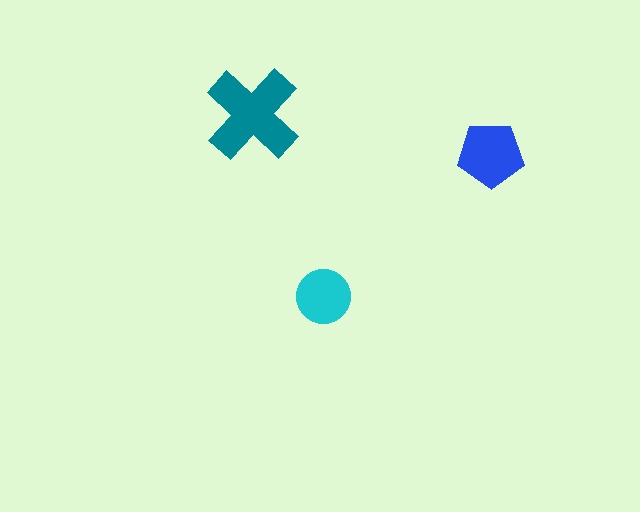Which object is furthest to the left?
The teal cross is leftmost.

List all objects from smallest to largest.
The cyan circle, the blue pentagon, the teal cross.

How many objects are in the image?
There are 3 objects in the image.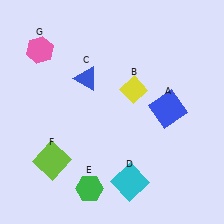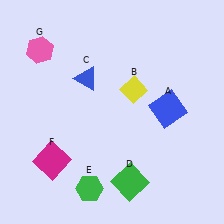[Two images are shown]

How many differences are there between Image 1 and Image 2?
There are 2 differences between the two images.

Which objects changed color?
D changed from cyan to green. F changed from lime to magenta.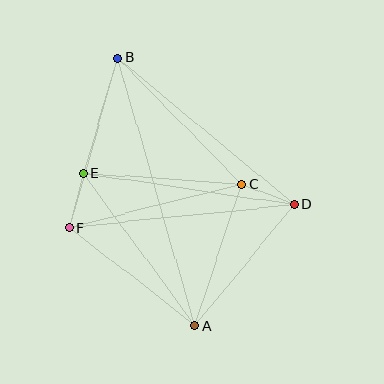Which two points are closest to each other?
Points C and D are closest to each other.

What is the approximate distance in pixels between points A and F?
The distance between A and F is approximately 159 pixels.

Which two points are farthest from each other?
Points A and B are farthest from each other.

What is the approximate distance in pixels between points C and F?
The distance between C and F is approximately 178 pixels.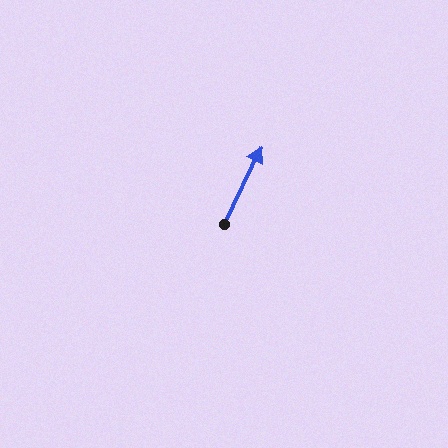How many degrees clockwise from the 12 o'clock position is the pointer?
Approximately 26 degrees.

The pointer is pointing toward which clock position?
Roughly 1 o'clock.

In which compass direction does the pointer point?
Northeast.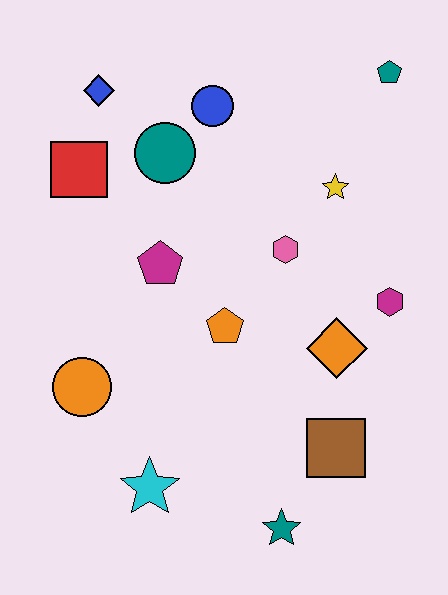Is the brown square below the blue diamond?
Yes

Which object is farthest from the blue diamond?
The teal star is farthest from the blue diamond.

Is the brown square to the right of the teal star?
Yes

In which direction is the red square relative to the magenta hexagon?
The red square is to the left of the magenta hexagon.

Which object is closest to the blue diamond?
The red square is closest to the blue diamond.